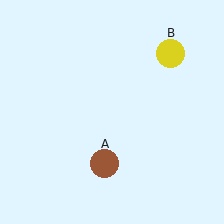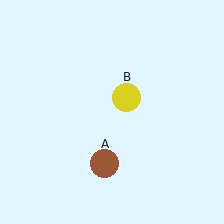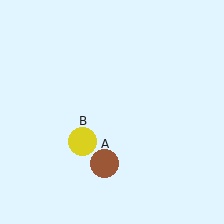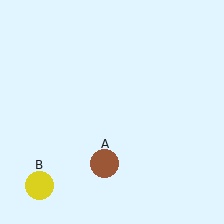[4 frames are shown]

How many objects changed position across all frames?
1 object changed position: yellow circle (object B).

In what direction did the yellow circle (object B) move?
The yellow circle (object B) moved down and to the left.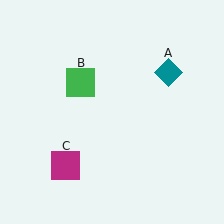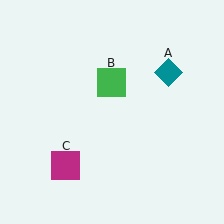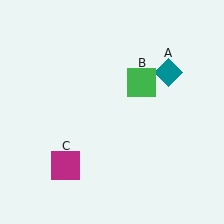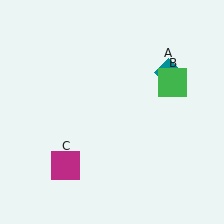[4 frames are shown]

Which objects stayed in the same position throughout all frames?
Teal diamond (object A) and magenta square (object C) remained stationary.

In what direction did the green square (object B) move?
The green square (object B) moved right.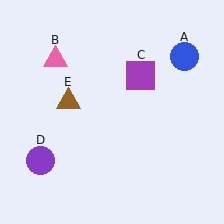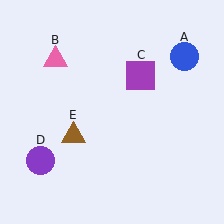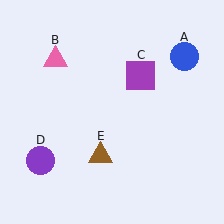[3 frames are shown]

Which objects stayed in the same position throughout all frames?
Blue circle (object A) and pink triangle (object B) and purple square (object C) and purple circle (object D) remained stationary.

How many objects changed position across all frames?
1 object changed position: brown triangle (object E).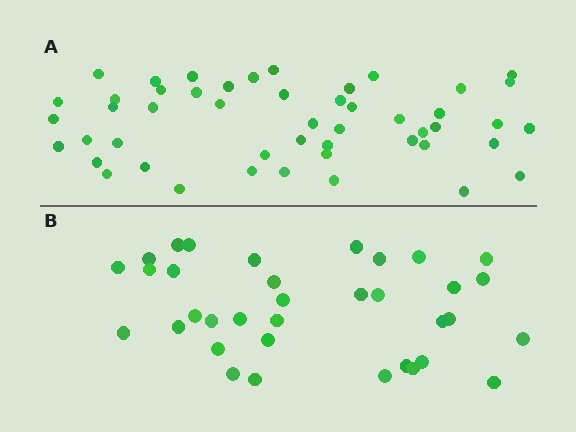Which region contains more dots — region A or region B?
Region A (the top region) has more dots.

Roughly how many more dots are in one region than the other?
Region A has approximately 15 more dots than region B.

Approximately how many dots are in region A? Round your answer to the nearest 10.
About 50 dots. (The exact count is 49, which rounds to 50.)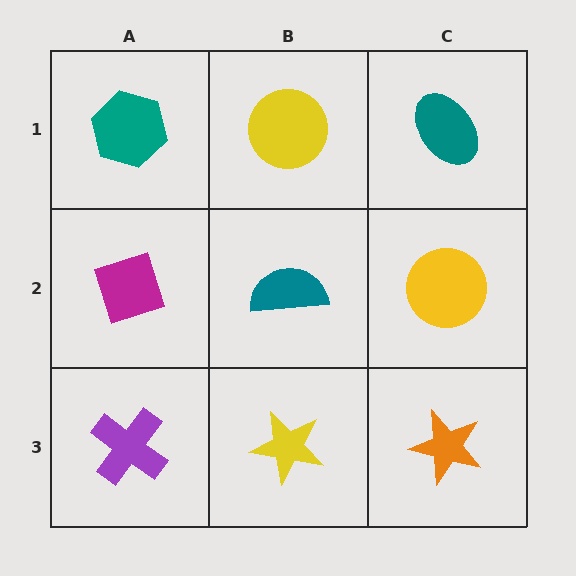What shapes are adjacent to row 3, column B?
A teal semicircle (row 2, column B), a purple cross (row 3, column A), an orange star (row 3, column C).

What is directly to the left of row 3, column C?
A yellow star.